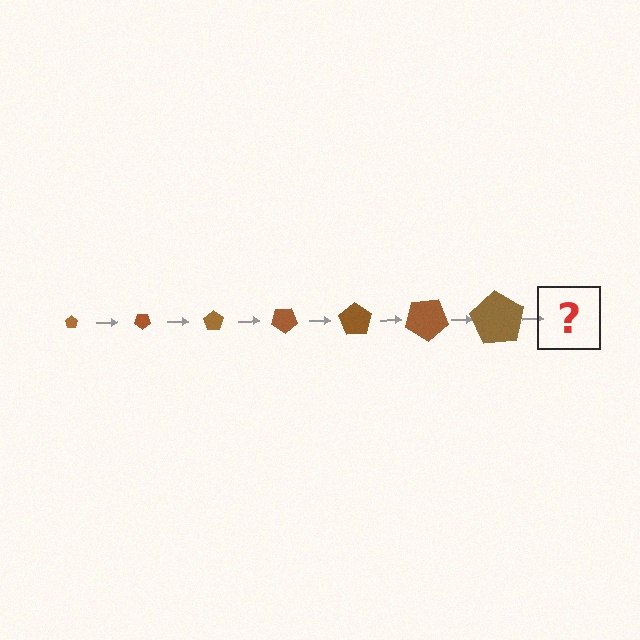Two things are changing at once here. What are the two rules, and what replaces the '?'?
The two rules are that the pentagon grows larger each step and it rotates 35 degrees each step. The '?' should be a pentagon, larger than the previous one and rotated 245 degrees from the start.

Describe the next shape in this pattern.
It should be a pentagon, larger than the previous one and rotated 245 degrees from the start.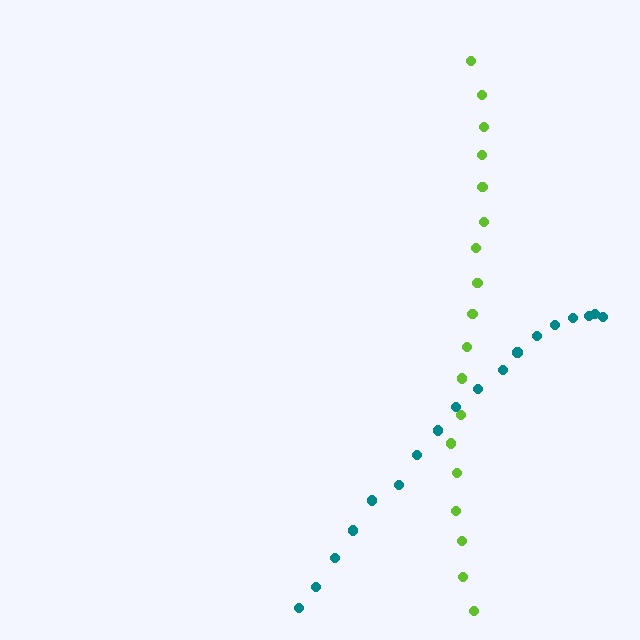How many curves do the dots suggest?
There are 2 distinct paths.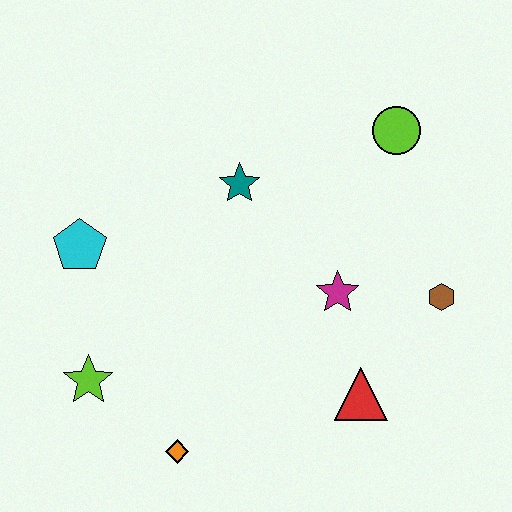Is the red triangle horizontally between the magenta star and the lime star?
No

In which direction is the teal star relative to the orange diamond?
The teal star is above the orange diamond.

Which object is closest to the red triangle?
The magenta star is closest to the red triangle.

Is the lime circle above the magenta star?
Yes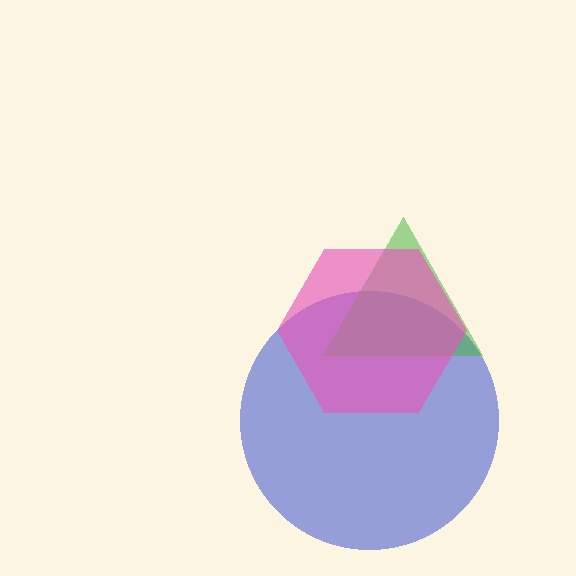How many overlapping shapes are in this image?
There are 3 overlapping shapes in the image.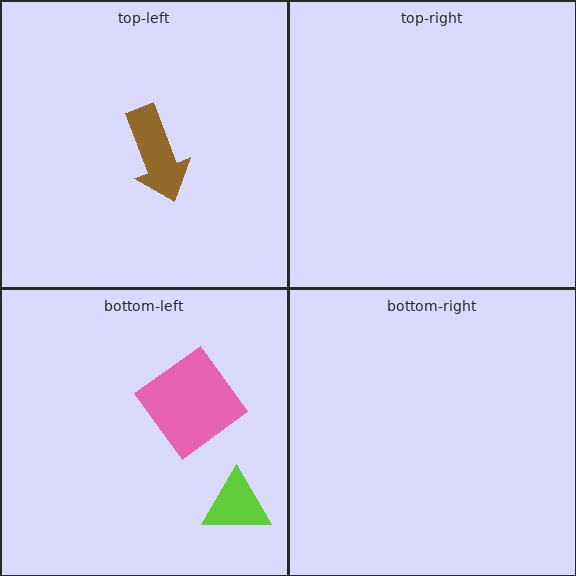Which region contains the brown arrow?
The top-left region.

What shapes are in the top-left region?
The brown arrow.